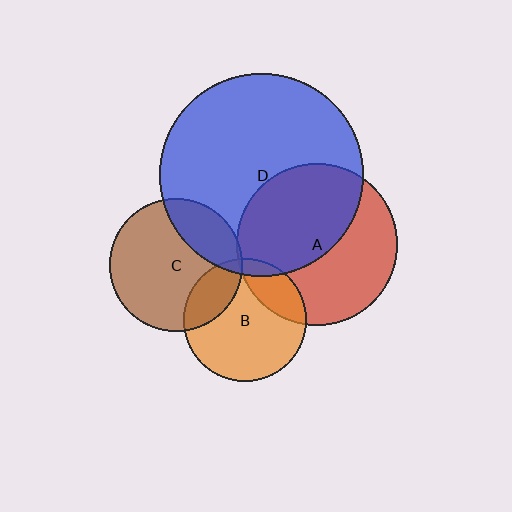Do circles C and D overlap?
Yes.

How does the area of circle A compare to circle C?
Approximately 1.5 times.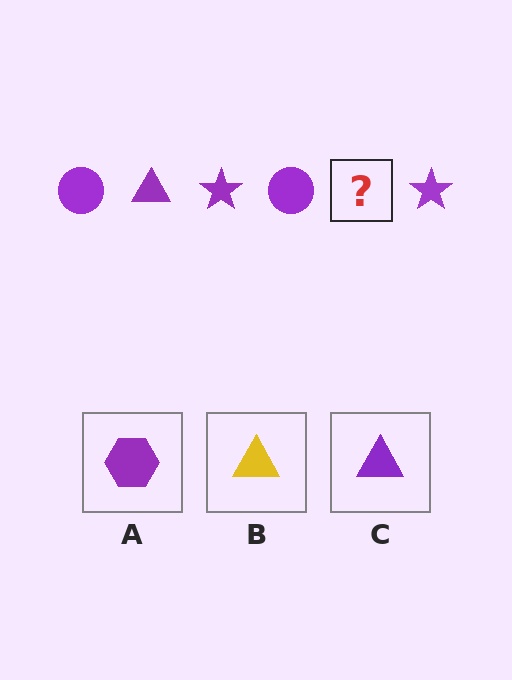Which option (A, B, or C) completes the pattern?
C.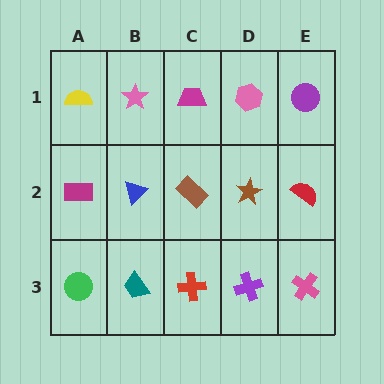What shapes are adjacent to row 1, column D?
A brown star (row 2, column D), a magenta trapezoid (row 1, column C), a purple circle (row 1, column E).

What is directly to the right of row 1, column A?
A pink star.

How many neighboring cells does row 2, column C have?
4.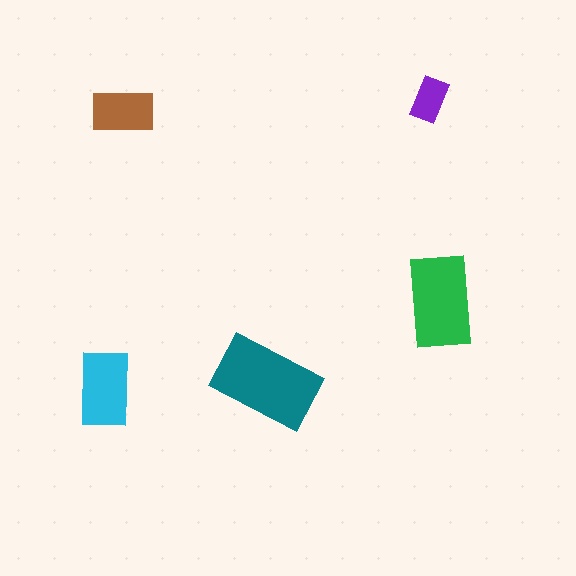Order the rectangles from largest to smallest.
the teal one, the green one, the cyan one, the brown one, the purple one.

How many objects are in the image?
There are 5 objects in the image.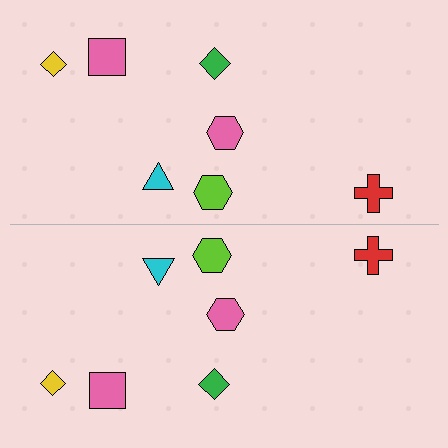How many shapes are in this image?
There are 14 shapes in this image.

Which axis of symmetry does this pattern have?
The pattern has a horizontal axis of symmetry running through the center of the image.